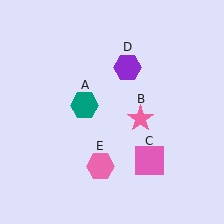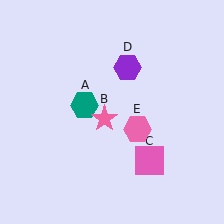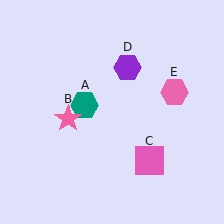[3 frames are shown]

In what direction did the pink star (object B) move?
The pink star (object B) moved left.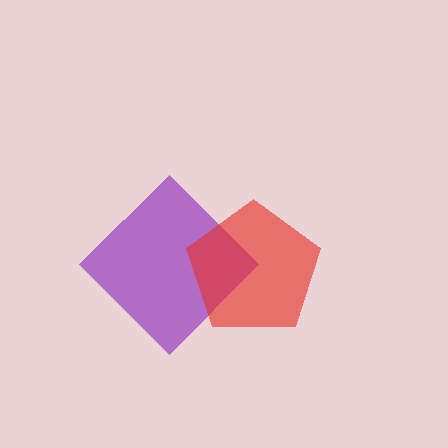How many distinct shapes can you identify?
There are 2 distinct shapes: a purple diamond, a red pentagon.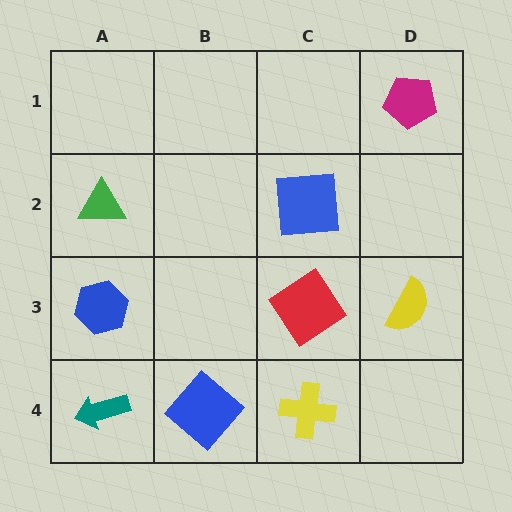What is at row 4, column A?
A teal arrow.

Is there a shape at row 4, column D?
No, that cell is empty.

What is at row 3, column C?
A red diamond.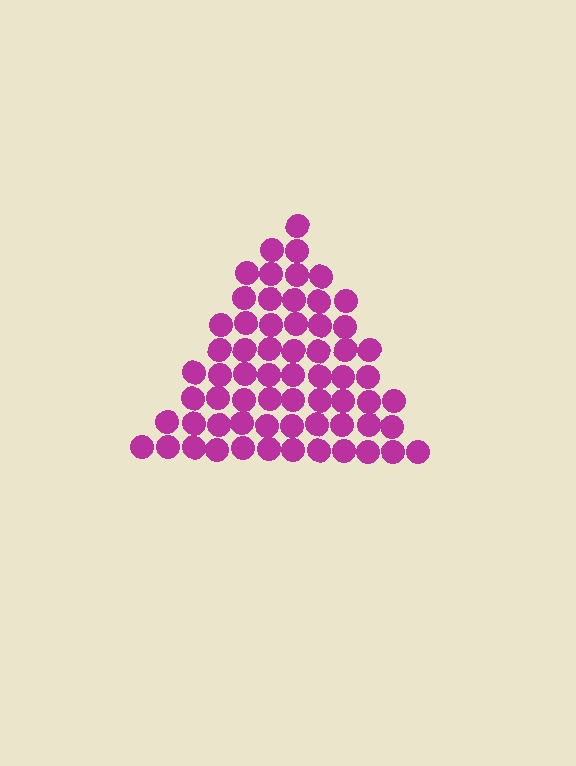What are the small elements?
The small elements are circles.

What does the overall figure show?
The overall figure shows a triangle.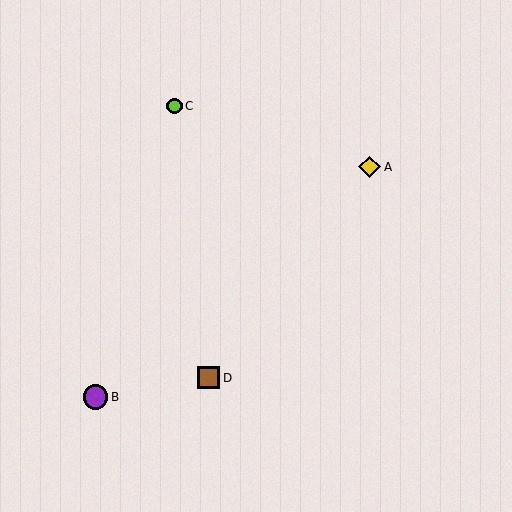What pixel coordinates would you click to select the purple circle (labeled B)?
Click at (96, 397) to select the purple circle B.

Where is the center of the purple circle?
The center of the purple circle is at (96, 397).